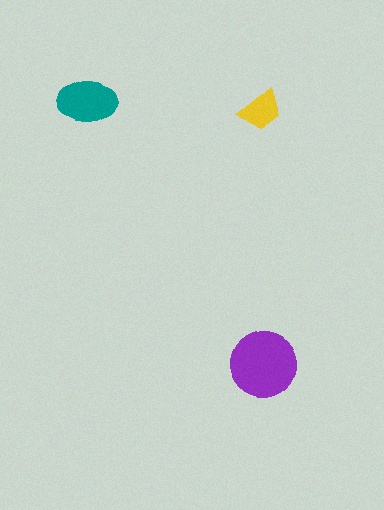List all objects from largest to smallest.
The purple circle, the teal ellipse, the yellow trapezoid.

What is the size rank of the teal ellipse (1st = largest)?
2nd.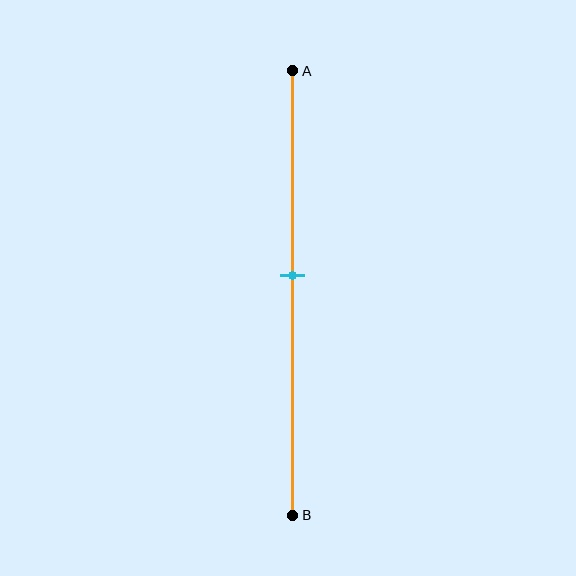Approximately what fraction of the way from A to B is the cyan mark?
The cyan mark is approximately 45% of the way from A to B.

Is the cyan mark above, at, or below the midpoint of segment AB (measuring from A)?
The cyan mark is above the midpoint of segment AB.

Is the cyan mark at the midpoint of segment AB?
No, the mark is at about 45% from A, not at the 50% midpoint.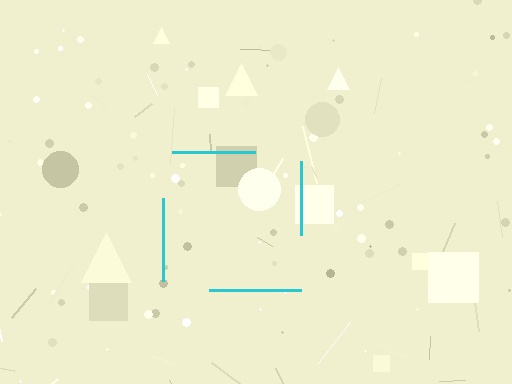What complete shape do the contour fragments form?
The contour fragments form a square.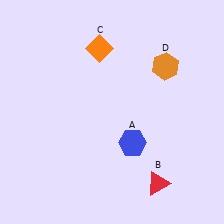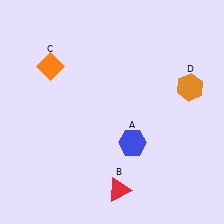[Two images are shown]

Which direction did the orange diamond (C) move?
The orange diamond (C) moved left.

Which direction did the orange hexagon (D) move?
The orange hexagon (D) moved right.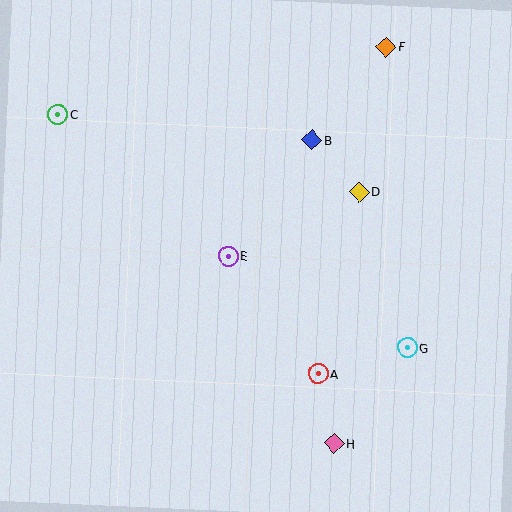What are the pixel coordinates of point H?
Point H is at (334, 443).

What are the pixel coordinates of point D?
Point D is at (359, 192).